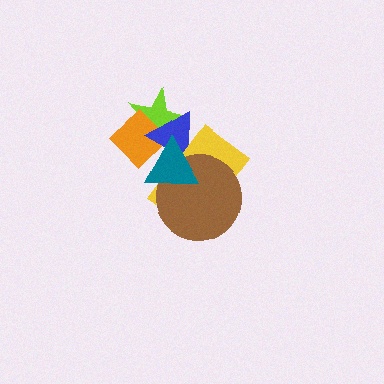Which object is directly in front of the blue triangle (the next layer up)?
The yellow rectangle is directly in front of the blue triangle.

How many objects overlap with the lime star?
3 objects overlap with the lime star.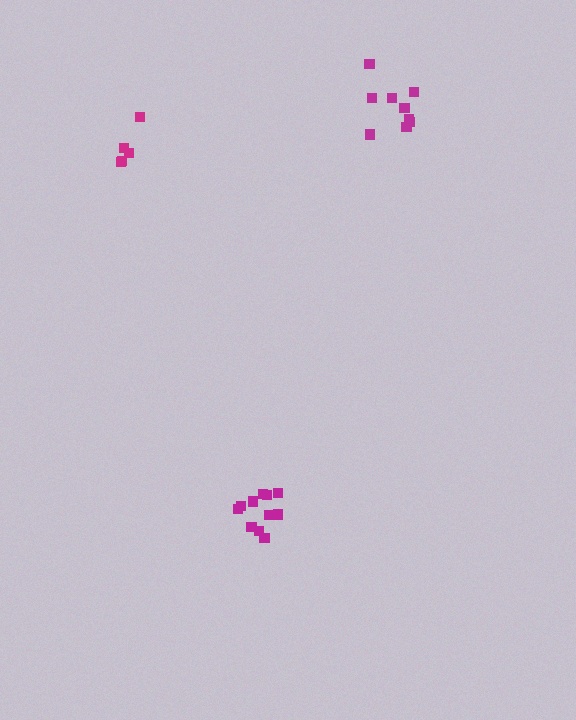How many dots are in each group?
Group 1: 9 dots, Group 2: 11 dots, Group 3: 5 dots (25 total).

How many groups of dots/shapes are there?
There are 3 groups.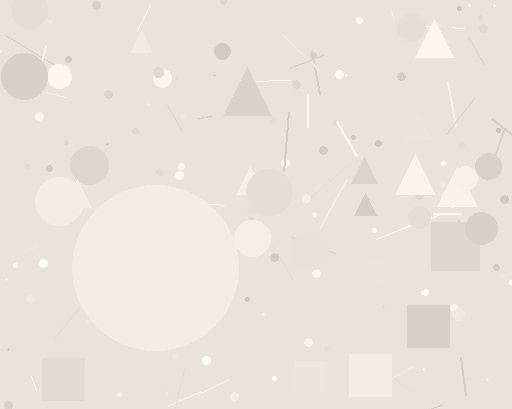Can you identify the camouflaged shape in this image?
The camouflaged shape is a circle.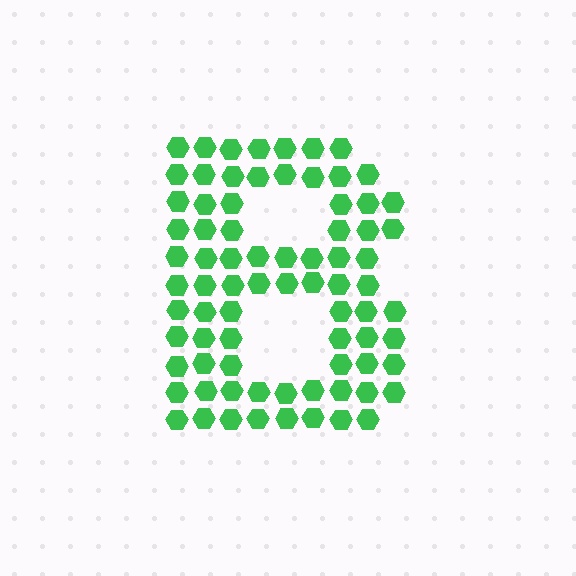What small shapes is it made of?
It is made of small hexagons.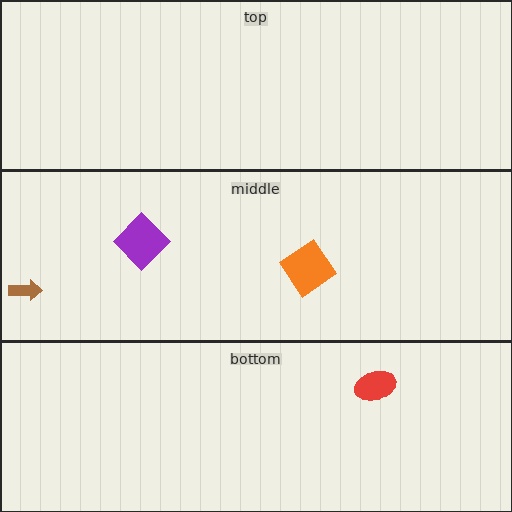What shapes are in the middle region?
The orange diamond, the brown arrow, the purple diamond.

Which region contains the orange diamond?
The middle region.